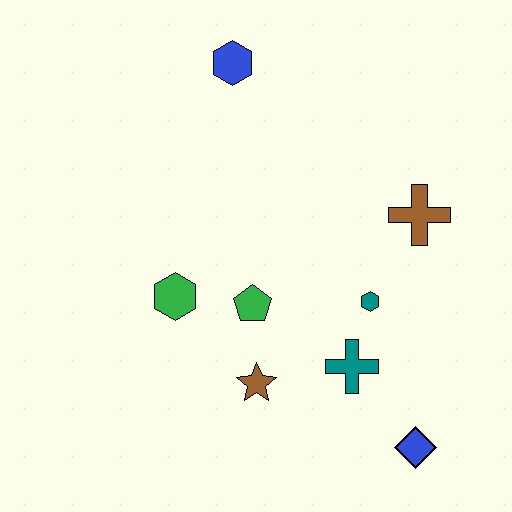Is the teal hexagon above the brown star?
Yes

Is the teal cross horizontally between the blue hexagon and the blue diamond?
Yes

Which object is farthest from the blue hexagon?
The blue diamond is farthest from the blue hexagon.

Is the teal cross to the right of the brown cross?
No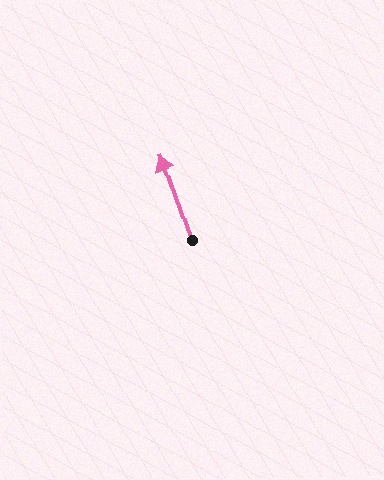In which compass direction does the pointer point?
North.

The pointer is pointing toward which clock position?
Roughly 11 o'clock.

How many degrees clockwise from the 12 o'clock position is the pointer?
Approximately 340 degrees.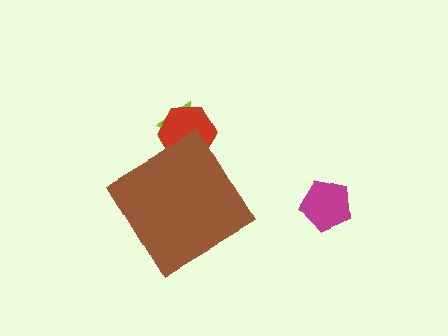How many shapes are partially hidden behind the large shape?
2 shapes are partially hidden.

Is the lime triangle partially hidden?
Yes, the lime triangle is partially hidden behind the brown diamond.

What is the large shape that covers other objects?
A brown diamond.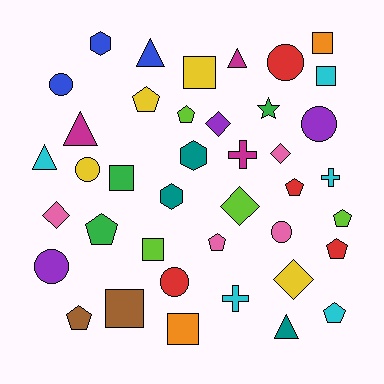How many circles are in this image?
There are 7 circles.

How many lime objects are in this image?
There are 4 lime objects.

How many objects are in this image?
There are 40 objects.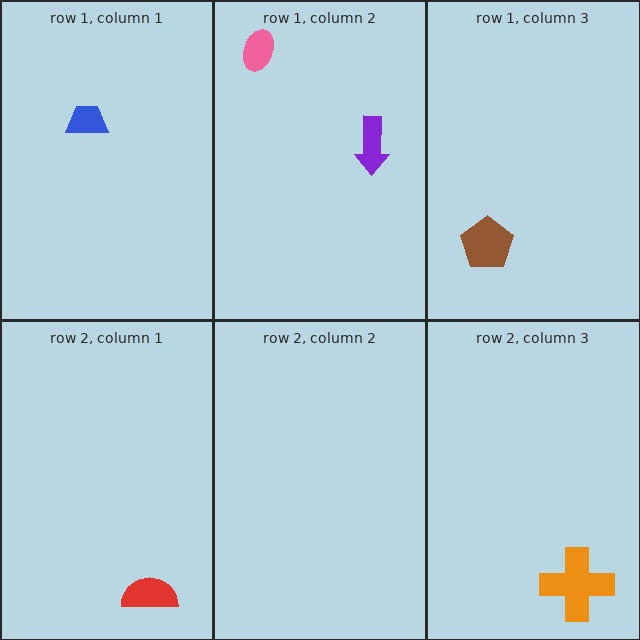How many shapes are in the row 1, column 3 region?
1.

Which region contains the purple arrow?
The row 1, column 2 region.